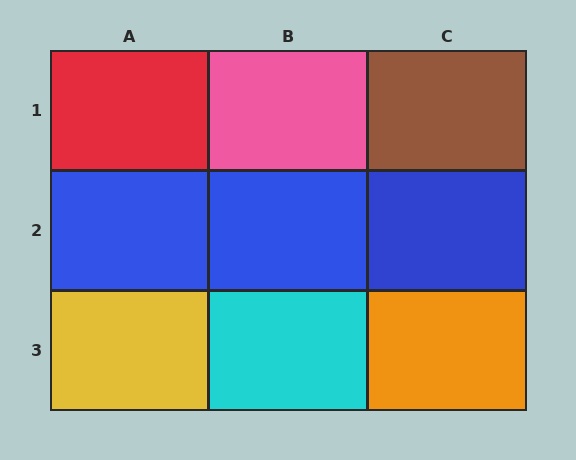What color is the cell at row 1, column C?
Brown.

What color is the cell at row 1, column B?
Pink.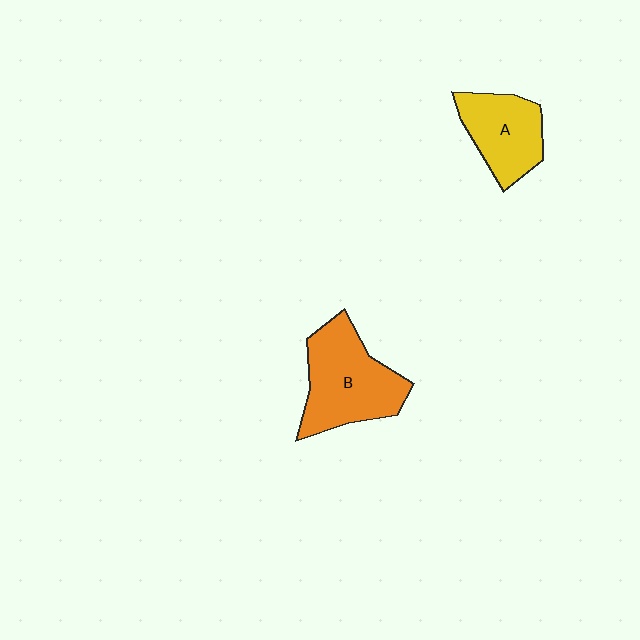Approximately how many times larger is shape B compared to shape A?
Approximately 1.4 times.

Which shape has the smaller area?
Shape A (yellow).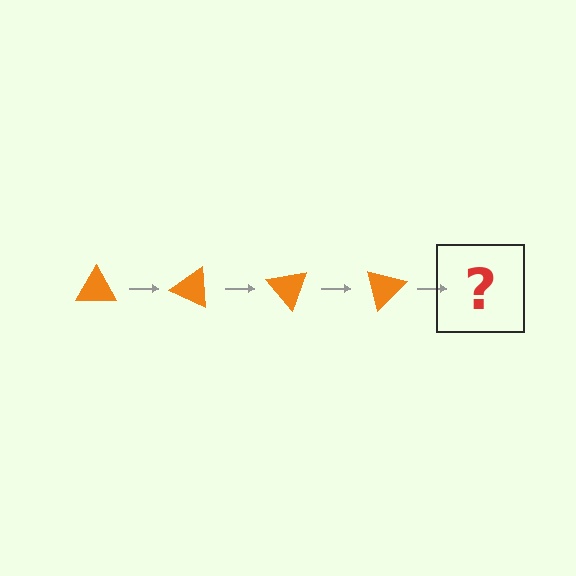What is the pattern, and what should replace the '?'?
The pattern is that the triangle rotates 25 degrees each step. The '?' should be an orange triangle rotated 100 degrees.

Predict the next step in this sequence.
The next step is an orange triangle rotated 100 degrees.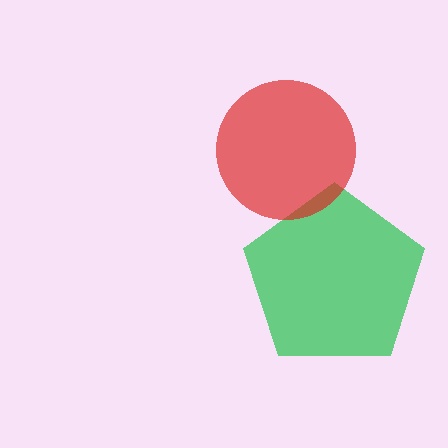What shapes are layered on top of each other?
The layered shapes are: a green pentagon, a red circle.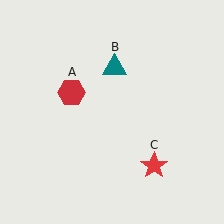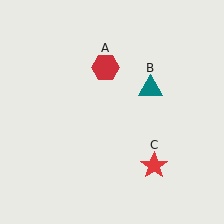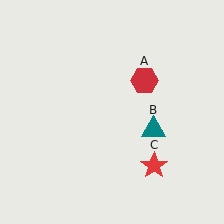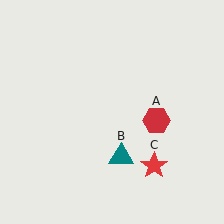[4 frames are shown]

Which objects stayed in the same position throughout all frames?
Red star (object C) remained stationary.